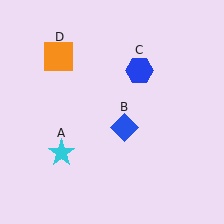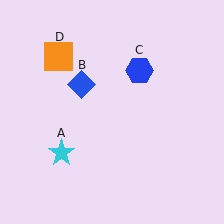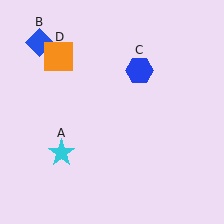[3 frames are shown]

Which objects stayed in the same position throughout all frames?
Cyan star (object A) and blue hexagon (object C) and orange square (object D) remained stationary.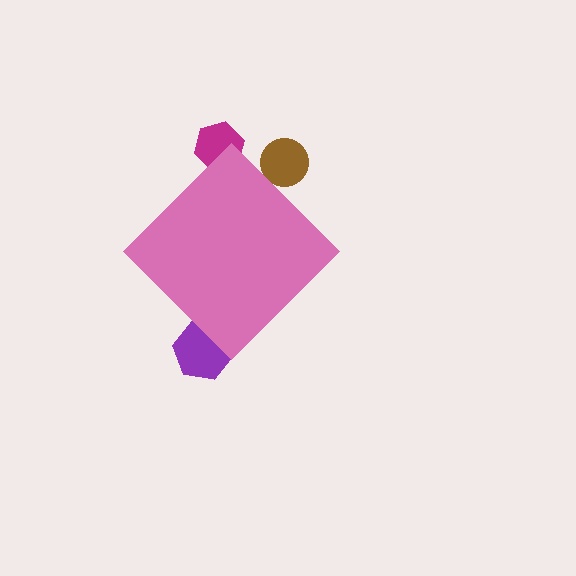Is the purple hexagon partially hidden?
Yes, the purple hexagon is partially hidden behind the pink diamond.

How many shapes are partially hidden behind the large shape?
3 shapes are partially hidden.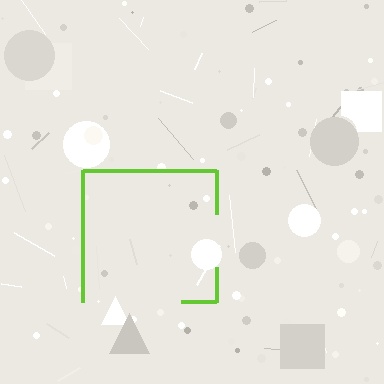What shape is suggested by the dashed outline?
The dashed outline suggests a square.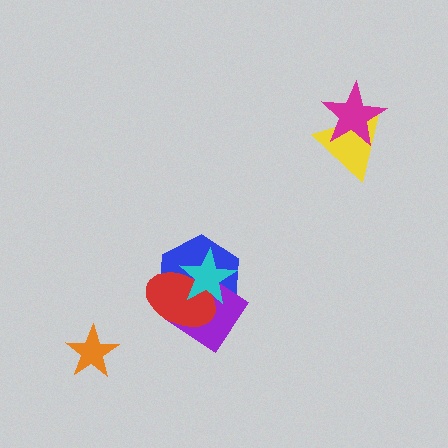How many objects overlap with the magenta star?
1 object overlaps with the magenta star.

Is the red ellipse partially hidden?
Yes, it is partially covered by another shape.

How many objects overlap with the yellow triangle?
1 object overlaps with the yellow triangle.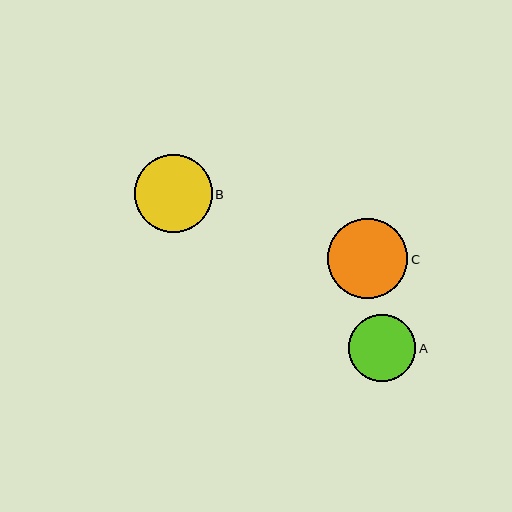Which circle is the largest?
Circle C is the largest with a size of approximately 81 pixels.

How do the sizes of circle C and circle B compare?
Circle C and circle B are approximately the same size.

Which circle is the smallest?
Circle A is the smallest with a size of approximately 68 pixels.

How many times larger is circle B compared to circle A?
Circle B is approximately 1.2 times the size of circle A.